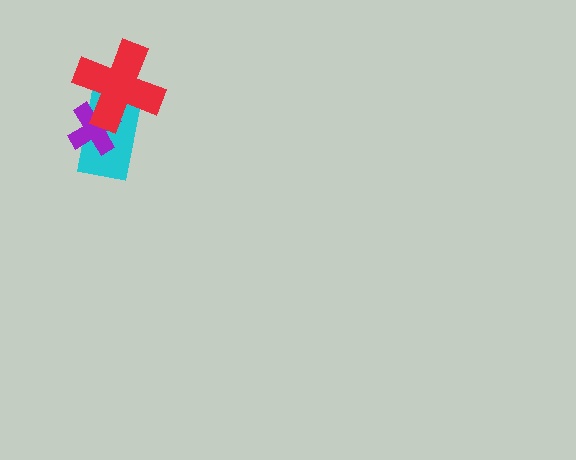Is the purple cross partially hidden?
Yes, it is partially covered by another shape.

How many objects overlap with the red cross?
2 objects overlap with the red cross.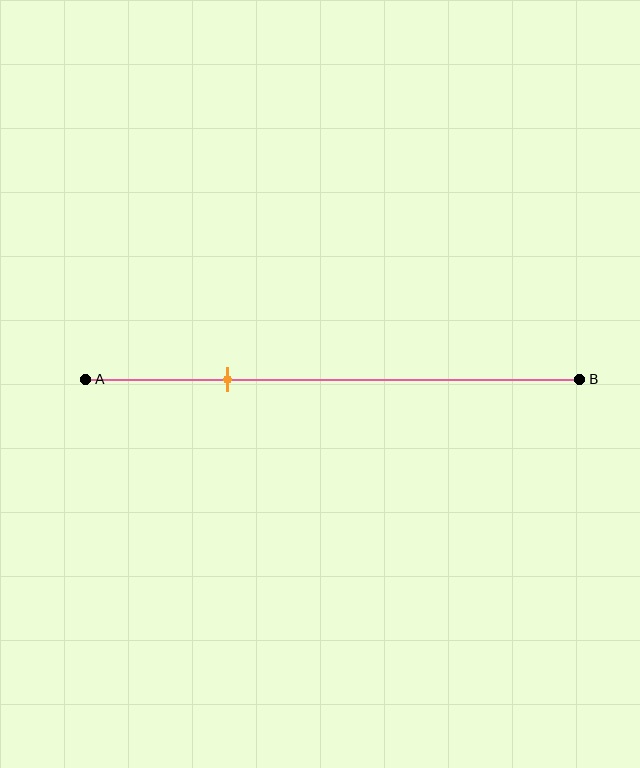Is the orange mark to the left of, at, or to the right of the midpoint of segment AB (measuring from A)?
The orange mark is to the left of the midpoint of segment AB.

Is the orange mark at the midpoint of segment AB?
No, the mark is at about 30% from A, not at the 50% midpoint.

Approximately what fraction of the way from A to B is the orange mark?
The orange mark is approximately 30% of the way from A to B.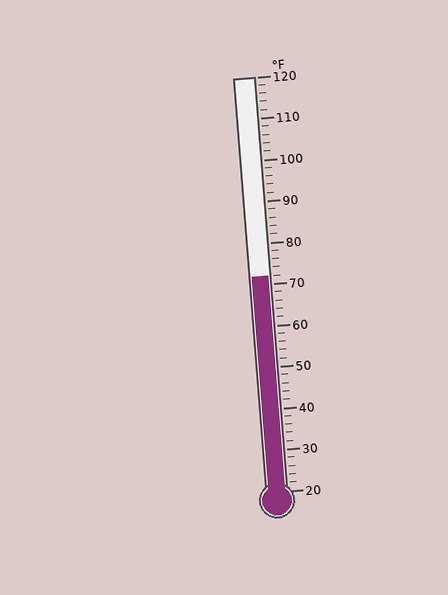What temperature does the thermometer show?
The thermometer shows approximately 72°F.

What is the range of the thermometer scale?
The thermometer scale ranges from 20°F to 120°F.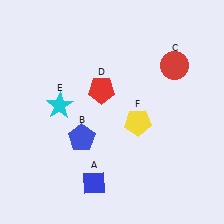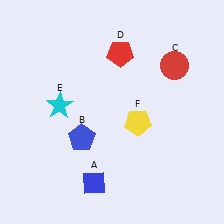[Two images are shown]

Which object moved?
The red pentagon (D) moved up.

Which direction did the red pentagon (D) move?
The red pentagon (D) moved up.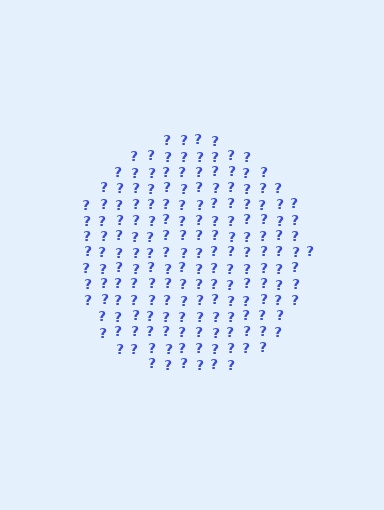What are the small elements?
The small elements are question marks.